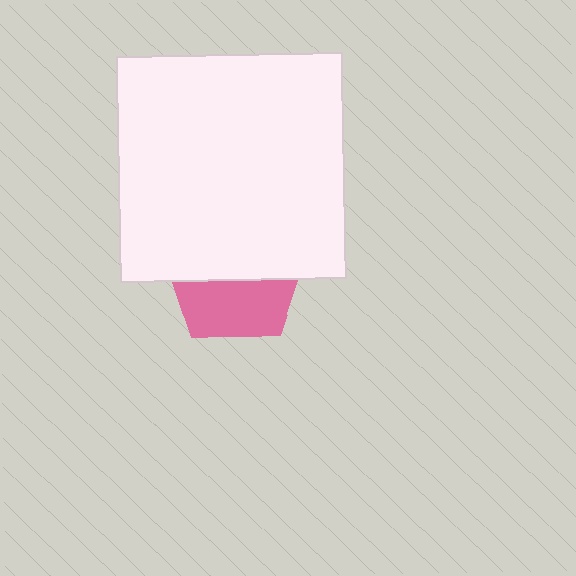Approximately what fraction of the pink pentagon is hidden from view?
Roughly 55% of the pink pentagon is hidden behind the white square.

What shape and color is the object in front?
The object in front is a white square.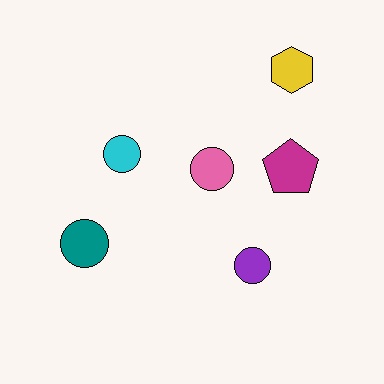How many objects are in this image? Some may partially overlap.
There are 6 objects.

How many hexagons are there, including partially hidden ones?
There is 1 hexagon.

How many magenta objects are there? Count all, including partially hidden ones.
There is 1 magenta object.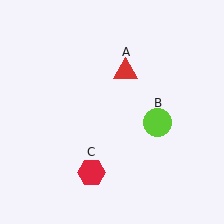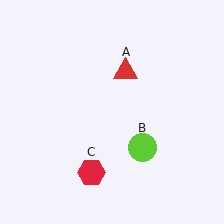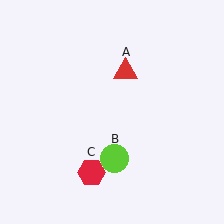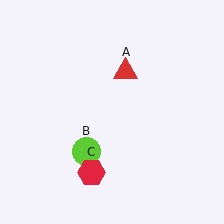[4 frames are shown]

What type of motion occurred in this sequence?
The lime circle (object B) rotated clockwise around the center of the scene.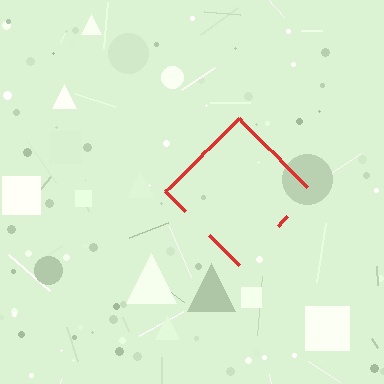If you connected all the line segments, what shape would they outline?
They would outline a diamond.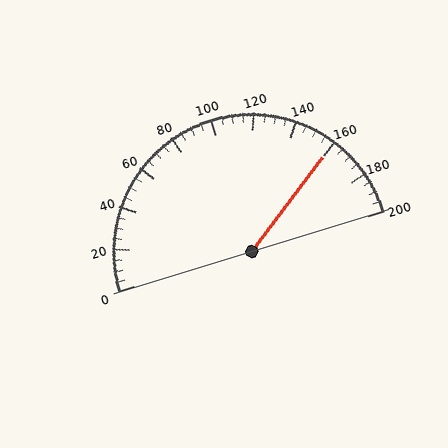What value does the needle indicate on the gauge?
The needle indicates approximately 160.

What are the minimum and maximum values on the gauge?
The gauge ranges from 0 to 200.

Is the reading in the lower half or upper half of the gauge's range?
The reading is in the upper half of the range (0 to 200).